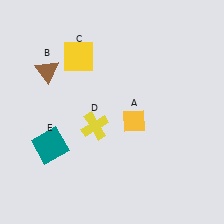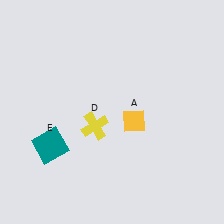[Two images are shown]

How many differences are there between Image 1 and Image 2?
There are 2 differences between the two images.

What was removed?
The yellow square (C), the brown triangle (B) were removed in Image 2.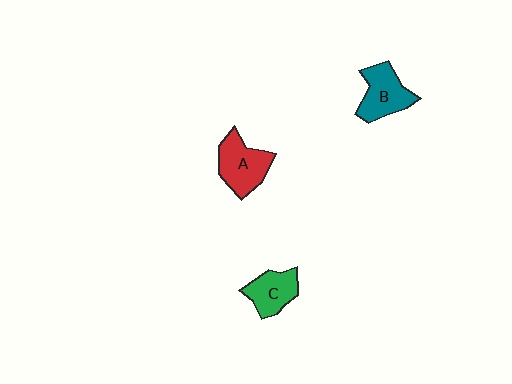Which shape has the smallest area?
Shape C (green).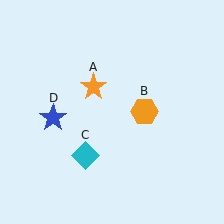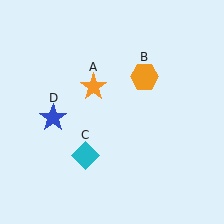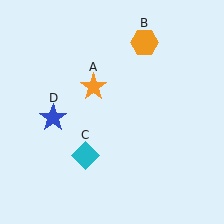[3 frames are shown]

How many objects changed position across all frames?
1 object changed position: orange hexagon (object B).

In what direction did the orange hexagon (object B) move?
The orange hexagon (object B) moved up.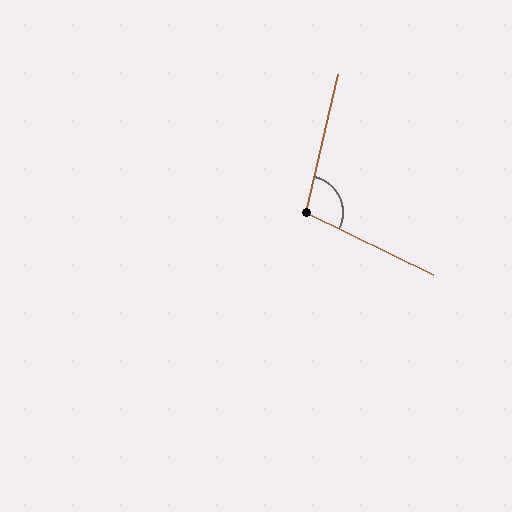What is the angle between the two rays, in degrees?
Approximately 103 degrees.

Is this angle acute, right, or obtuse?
It is obtuse.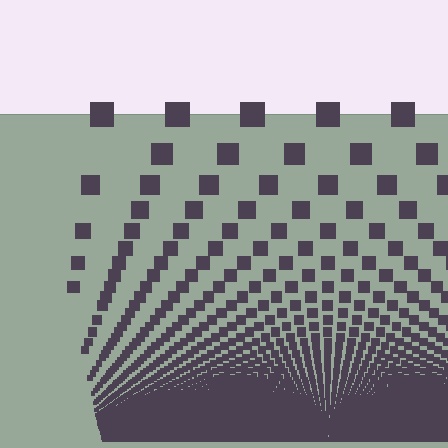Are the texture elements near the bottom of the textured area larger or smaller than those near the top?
Smaller. The gradient is inverted — elements near the bottom are smaller and denser.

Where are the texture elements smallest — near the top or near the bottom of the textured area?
Near the bottom.